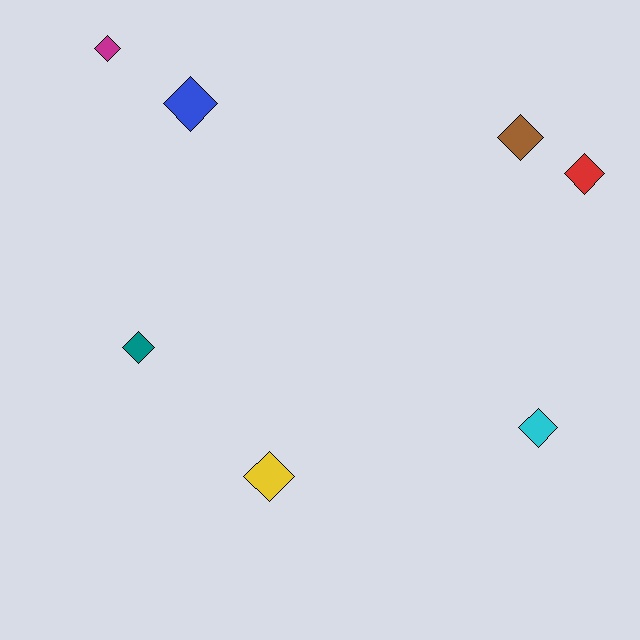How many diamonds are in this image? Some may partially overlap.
There are 7 diamonds.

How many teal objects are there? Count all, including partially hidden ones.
There is 1 teal object.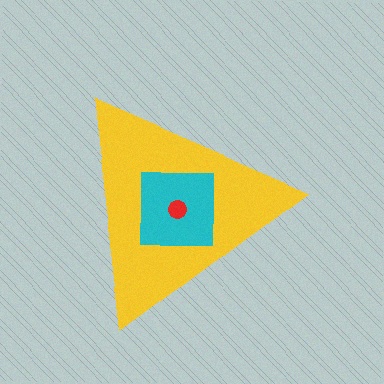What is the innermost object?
The red circle.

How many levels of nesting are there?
3.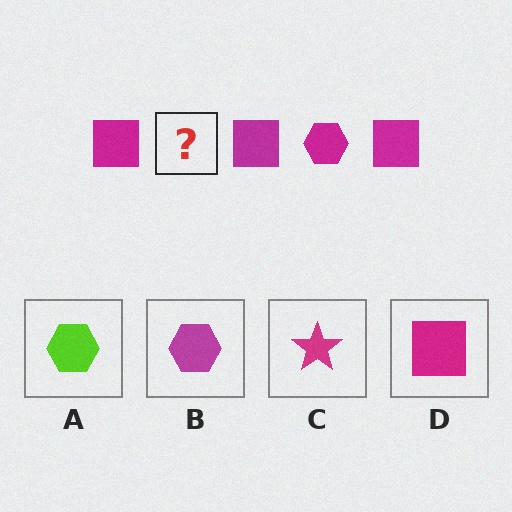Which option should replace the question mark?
Option B.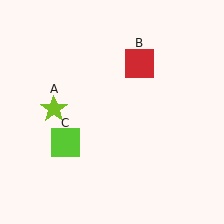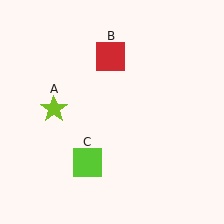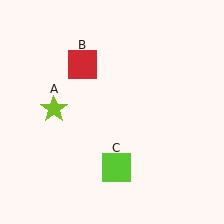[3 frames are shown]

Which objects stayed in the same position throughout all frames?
Lime star (object A) remained stationary.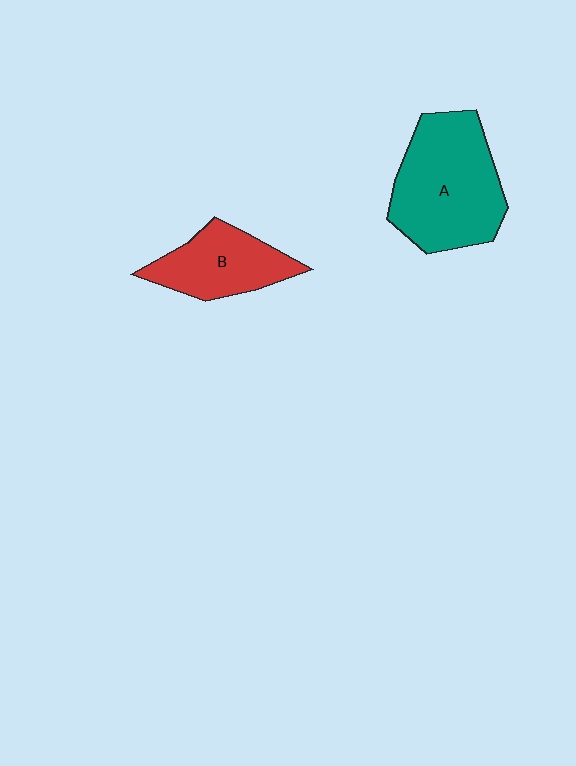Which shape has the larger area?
Shape A (teal).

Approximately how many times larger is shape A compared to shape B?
Approximately 1.6 times.